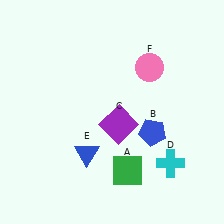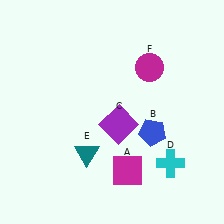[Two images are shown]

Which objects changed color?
A changed from green to magenta. E changed from blue to teal. F changed from pink to magenta.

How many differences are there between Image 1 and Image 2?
There are 3 differences between the two images.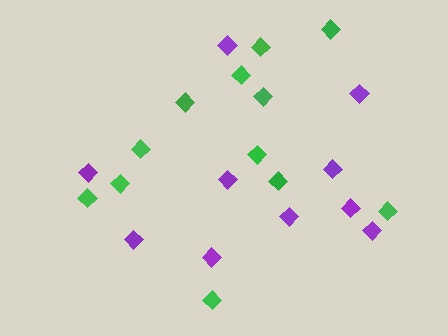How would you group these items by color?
There are 2 groups: one group of purple diamonds (10) and one group of green diamonds (12).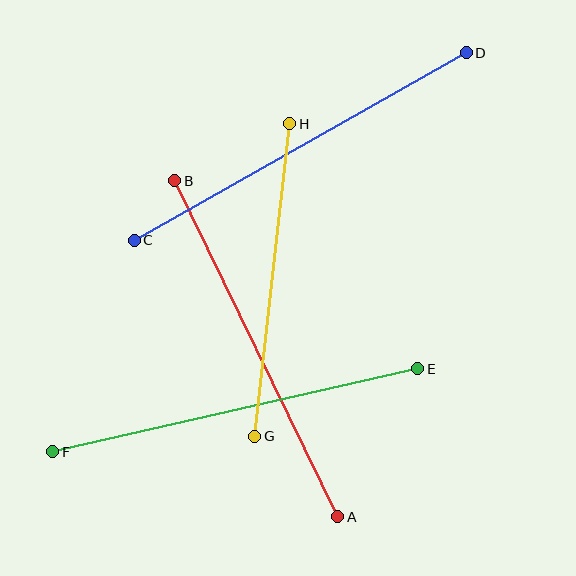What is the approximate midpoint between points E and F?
The midpoint is at approximately (235, 410) pixels.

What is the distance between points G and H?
The distance is approximately 314 pixels.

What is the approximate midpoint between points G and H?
The midpoint is at approximately (272, 280) pixels.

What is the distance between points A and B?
The distance is approximately 373 pixels.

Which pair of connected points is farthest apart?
Points C and D are farthest apart.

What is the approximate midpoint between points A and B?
The midpoint is at approximately (256, 349) pixels.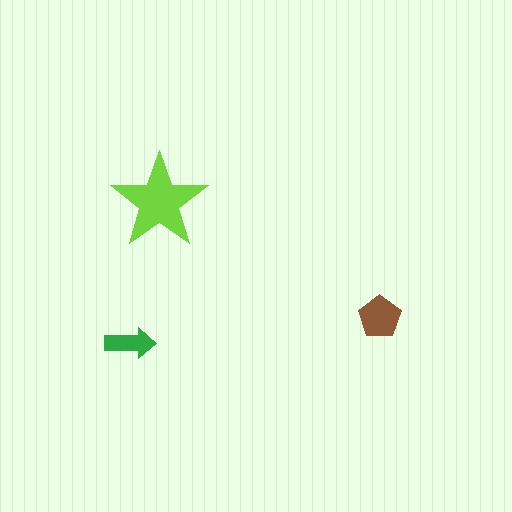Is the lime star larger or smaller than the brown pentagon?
Larger.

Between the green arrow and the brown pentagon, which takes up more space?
The brown pentagon.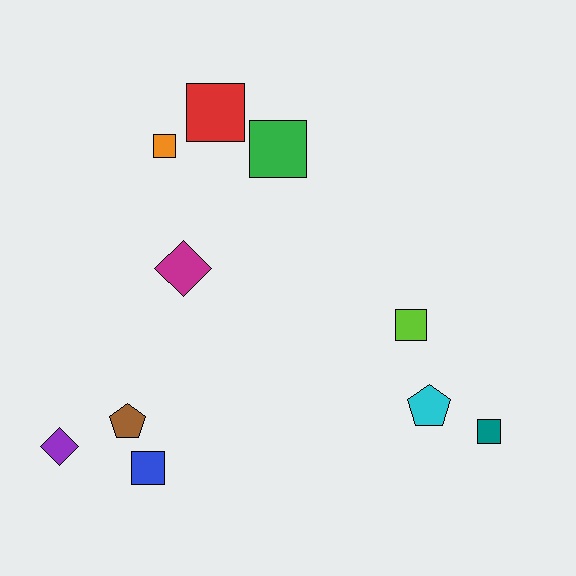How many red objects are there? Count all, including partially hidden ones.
There is 1 red object.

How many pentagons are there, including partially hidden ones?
There are 2 pentagons.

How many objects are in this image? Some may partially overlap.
There are 10 objects.